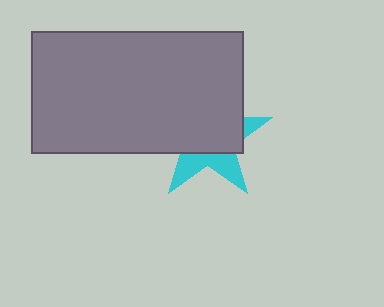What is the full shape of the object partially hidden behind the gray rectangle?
The partially hidden object is a cyan star.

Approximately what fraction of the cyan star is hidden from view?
Roughly 64% of the cyan star is hidden behind the gray rectangle.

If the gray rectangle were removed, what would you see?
You would see the complete cyan star.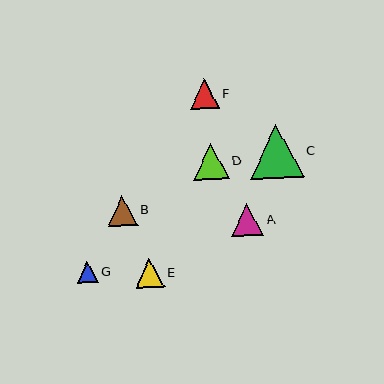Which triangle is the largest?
Triangle C is the largest with a size of approximately 53 pixels.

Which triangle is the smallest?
Triangle G is the smallest with a size of approximately 21 pixels.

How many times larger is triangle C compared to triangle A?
Triangle C is approximately 1.7 times the size of triangle A.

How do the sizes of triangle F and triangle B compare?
Triangle F and triangle B are approximately the same size.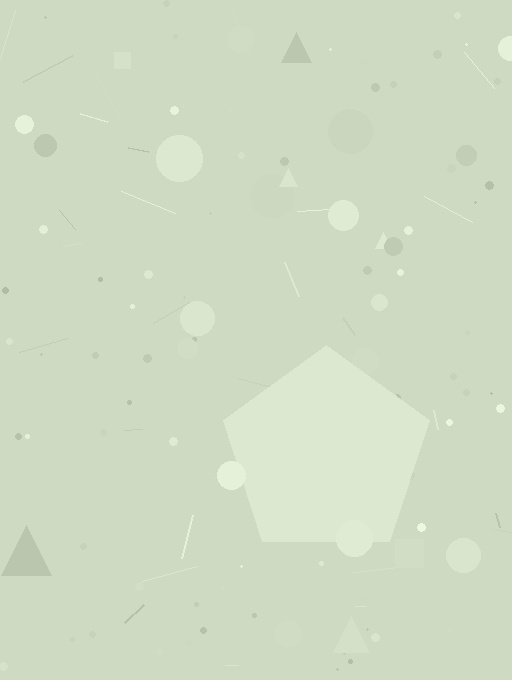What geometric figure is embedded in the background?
A pentagon is embedded in the background.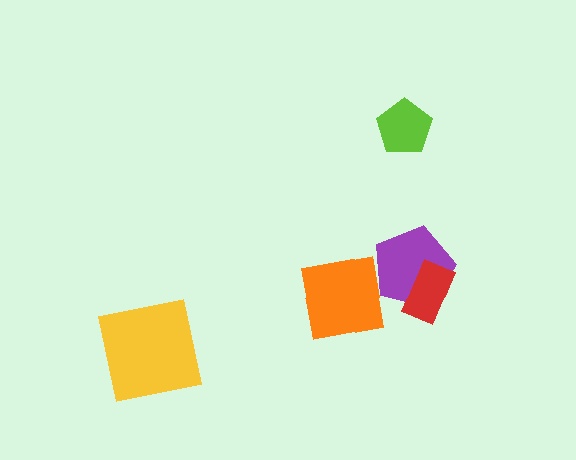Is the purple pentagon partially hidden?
Yes, it is partially covered by another shape.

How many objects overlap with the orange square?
0 objects overlap with the orange square.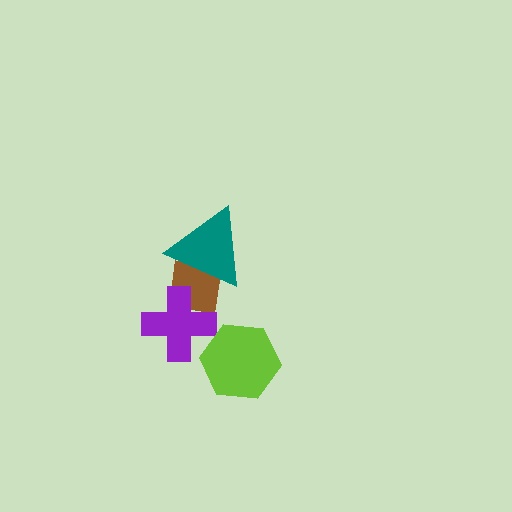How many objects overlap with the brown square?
2 objects overlap with the brown square.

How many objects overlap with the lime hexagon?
0 objects overlap with the lime hexagon.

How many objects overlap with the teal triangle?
1 object overlaps with the teal triangle.